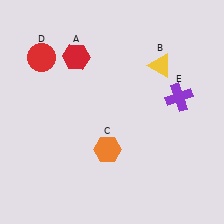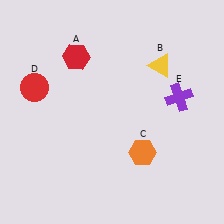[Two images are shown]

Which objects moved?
The objects that moved are: the orange hexagon (C), the red circle (D).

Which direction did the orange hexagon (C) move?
The orange hexagon (C) moved right.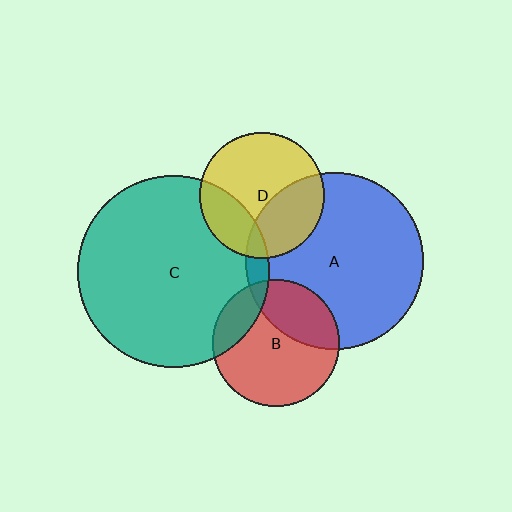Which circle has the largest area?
Circle C (teal).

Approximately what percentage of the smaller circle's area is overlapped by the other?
Approximately 35%.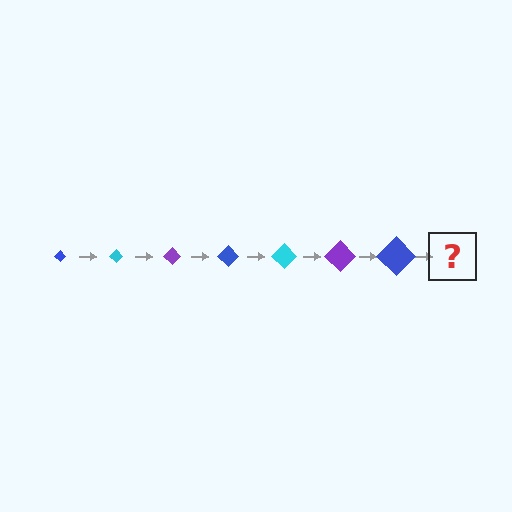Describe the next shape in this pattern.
It should be a cyan diamond, larger than the previous one.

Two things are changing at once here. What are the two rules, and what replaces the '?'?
The two rules are that the diamond grows larger each step and the color cycles through blue, cyan, and purple. The '?' should be a cyan diamond, larger than the previous one.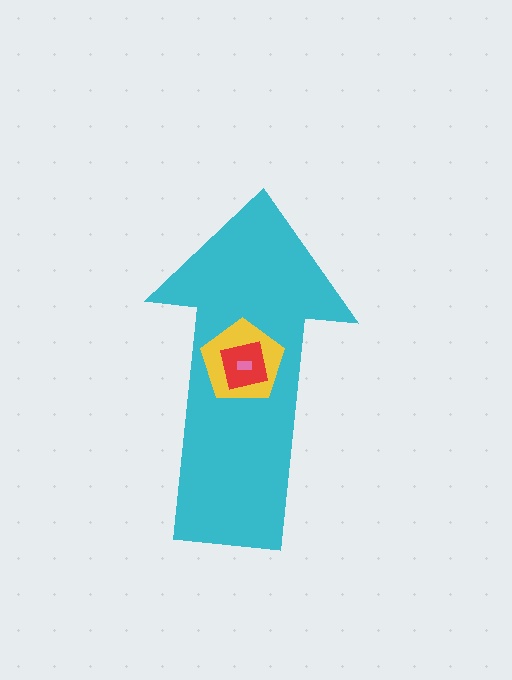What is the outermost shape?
The cyan arrow.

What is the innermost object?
The pink rectangle.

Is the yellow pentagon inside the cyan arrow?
Yes.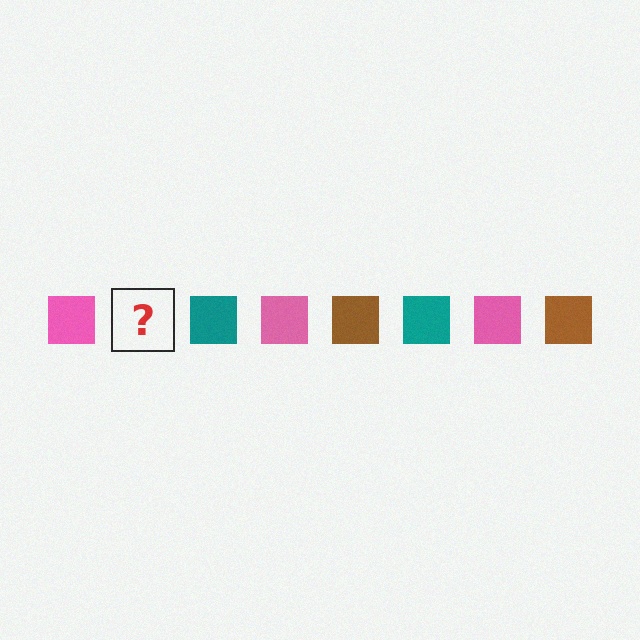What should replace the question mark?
The question mark should be replaced with a brown square.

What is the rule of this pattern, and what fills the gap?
The rule is that the pattern cycles through pink, brown, teal squares. The gap should be filled with a brown square.